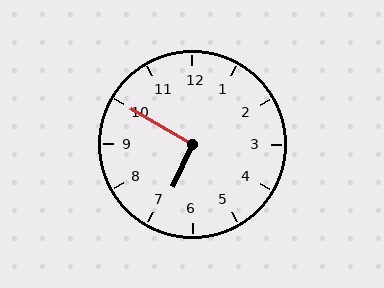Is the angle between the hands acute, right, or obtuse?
It is right.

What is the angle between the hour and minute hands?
Approximately 95 degrees.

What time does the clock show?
6:50.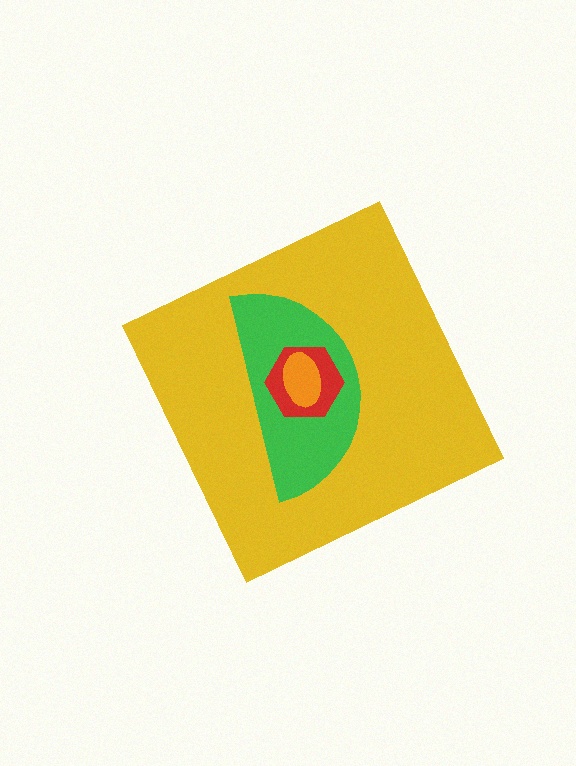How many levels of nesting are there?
4.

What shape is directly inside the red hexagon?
The orange ellipse.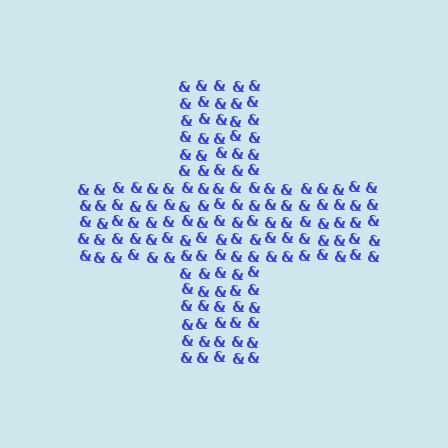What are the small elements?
The small elements are ampersands.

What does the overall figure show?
The overall figure shows a cross.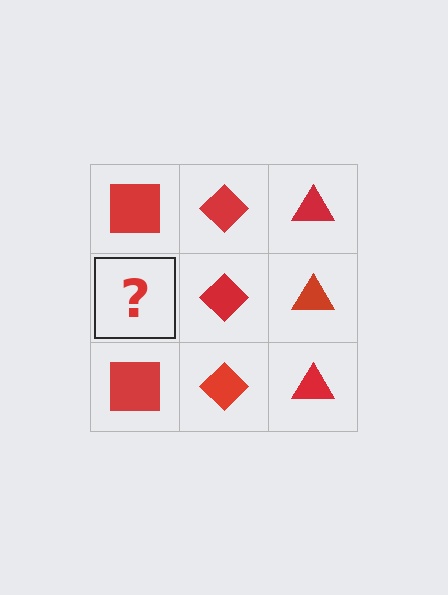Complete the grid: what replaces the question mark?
The question mark should be replaced with a red square.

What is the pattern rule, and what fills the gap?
The rule is that each column has a consistent shape. The gap should be filled with a red square.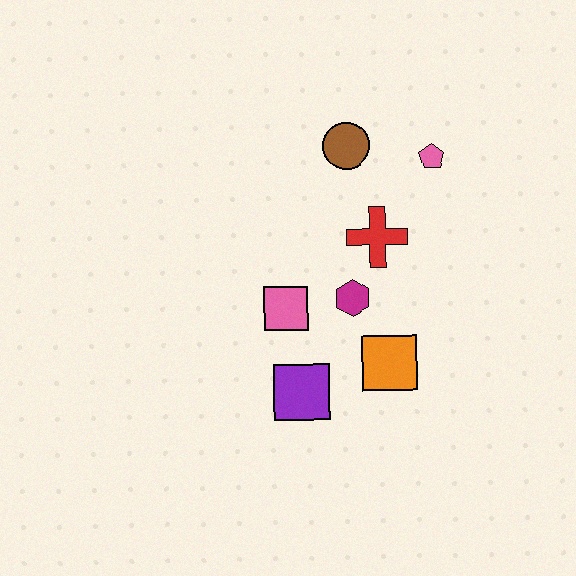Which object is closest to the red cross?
The magenta hexagon is closest to the red cross.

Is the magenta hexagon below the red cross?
Yes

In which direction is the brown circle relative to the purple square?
The brown circle is above the purple square.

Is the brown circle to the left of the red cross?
Yes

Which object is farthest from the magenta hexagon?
The pink pentagon is farthest from the magenta hexagon.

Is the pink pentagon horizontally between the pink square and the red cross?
No